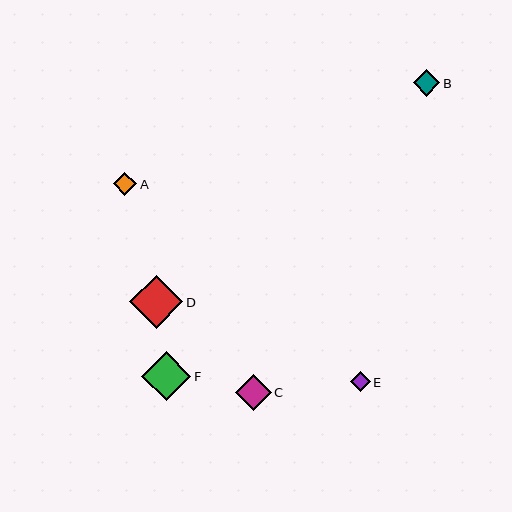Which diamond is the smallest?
Diamond E is the smallest with a size of approximately 19 pixels.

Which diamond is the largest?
Diamond D is the largest with a size of approximately 53 pixels.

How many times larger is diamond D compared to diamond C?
Diamond D is approximately 1.5 times the size of diamond C.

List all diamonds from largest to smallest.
From largest to smallest: D, F, C, B, A, E.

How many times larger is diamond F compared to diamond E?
Diamond F is approximately 2.6 times the size of diamond E.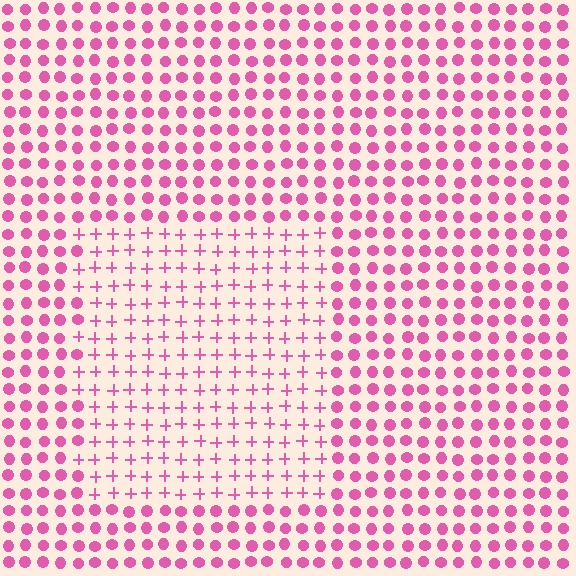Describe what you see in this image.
The image is filled with small pink elements arranged in a uniform grid. A rectangle-shaped region contains plus signs, while the surrounding area contains circles. The boundary is defined purely by the change in element shape.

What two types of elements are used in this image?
The image uses plus signs inside the rectangle region and circles outside it.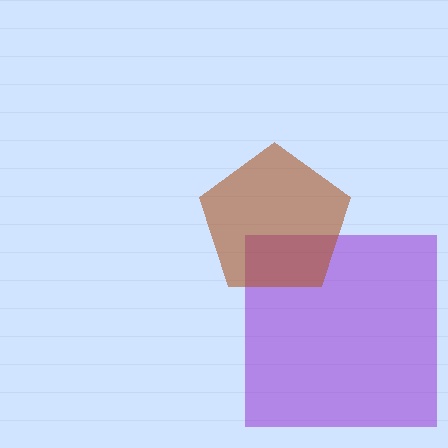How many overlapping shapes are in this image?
There are 2 overlapping shapes in the image.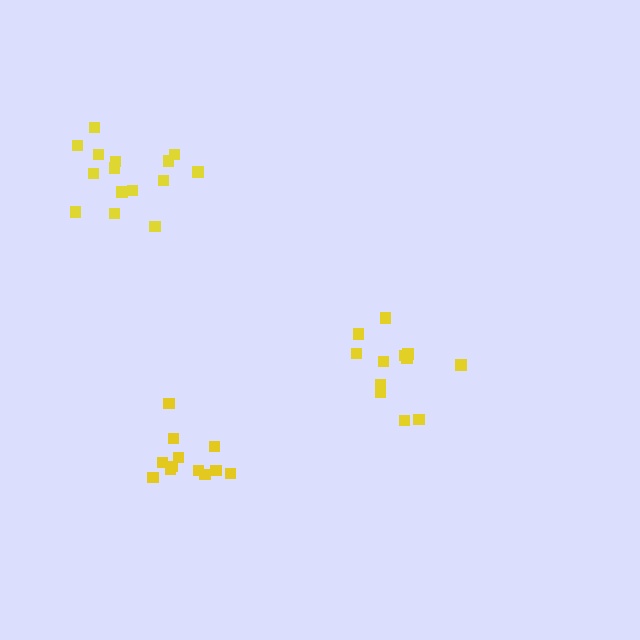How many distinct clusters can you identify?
There are 3 distinct clusters.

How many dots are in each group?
Group 1: 12 dots, Group 2: 15 dots, Group 3: 12 dots (39 total).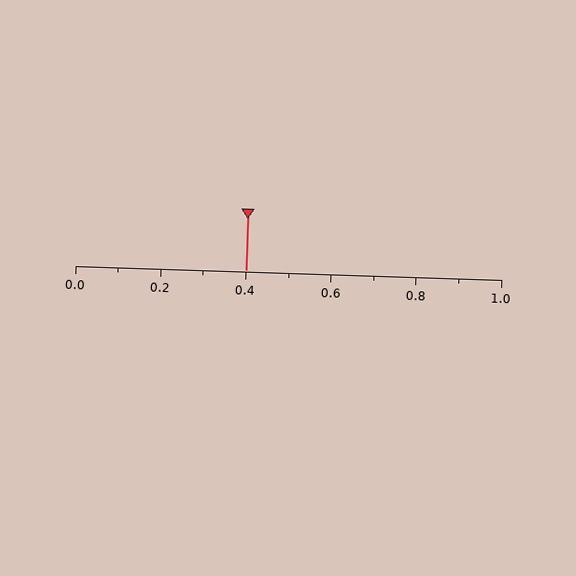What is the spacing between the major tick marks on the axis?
The major ticks are spaced 0.2 apart.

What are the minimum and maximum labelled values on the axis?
The axis runs from 0.0 to 1.0.